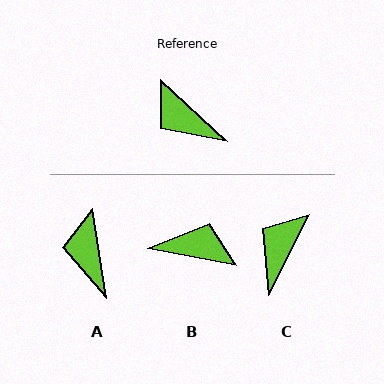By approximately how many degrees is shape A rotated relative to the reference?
Approximately 39 degrees clockwise.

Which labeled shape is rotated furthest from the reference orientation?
B, about 148 degrees away.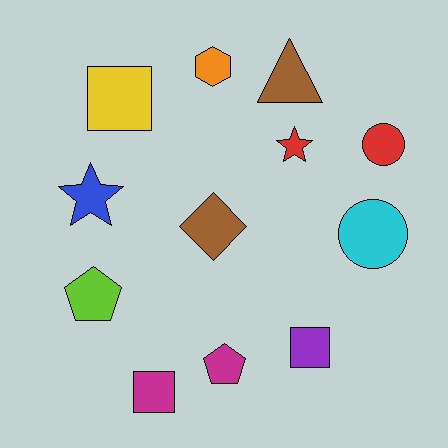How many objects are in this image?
There are 12 objects.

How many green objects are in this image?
There are no green objects.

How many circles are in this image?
There are 2 circles.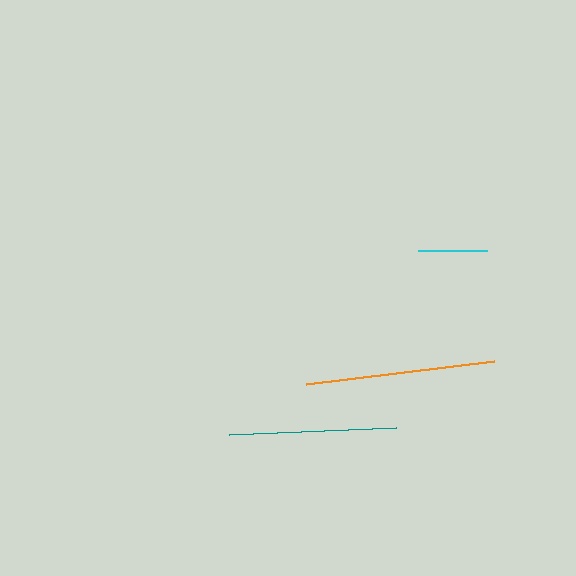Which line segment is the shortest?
The cyan line is the shortest at approximately 70 pixels.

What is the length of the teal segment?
The teal segment is approximately 168 pixels long.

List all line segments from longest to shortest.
From longest to shortest: orange, teal, cyan.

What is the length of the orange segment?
The orange segment is approximately 190 pixels long.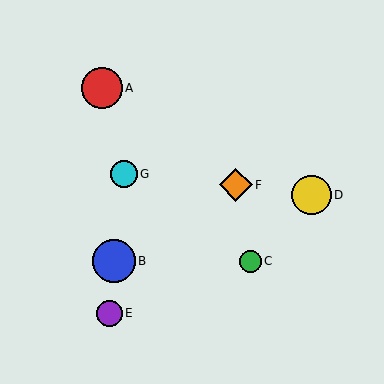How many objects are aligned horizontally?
2 objects (B, C) are aligned horizontally.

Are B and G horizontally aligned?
No, B is at y≈261 and G is at y≈174.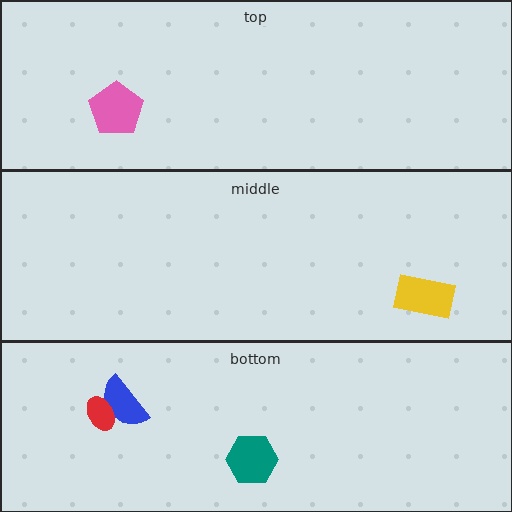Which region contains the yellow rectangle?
The middle region.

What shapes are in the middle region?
The yellow rectangle.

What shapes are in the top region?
The pink pentagon.